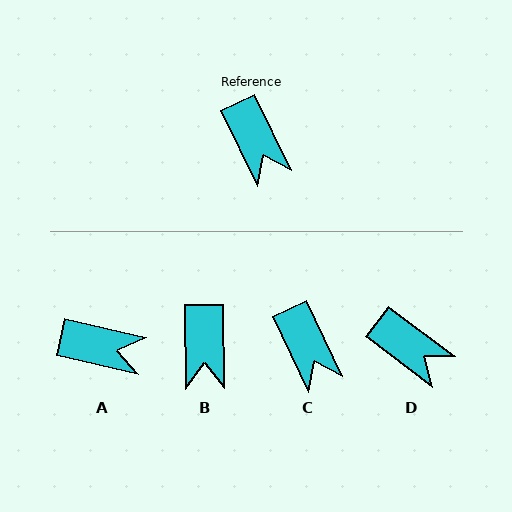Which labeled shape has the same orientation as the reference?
C.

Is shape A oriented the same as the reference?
No, it is off by about 52 degrees.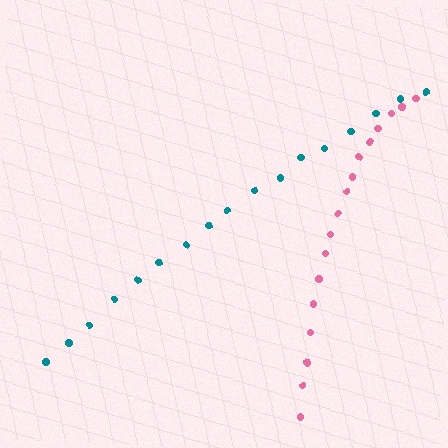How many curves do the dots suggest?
There are 2 distinct paths.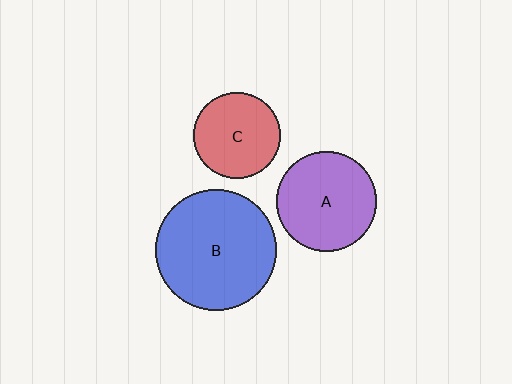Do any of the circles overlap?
No, none of the circles overlap.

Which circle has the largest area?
Circle B (blue).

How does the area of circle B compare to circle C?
Approximately 2.0 times.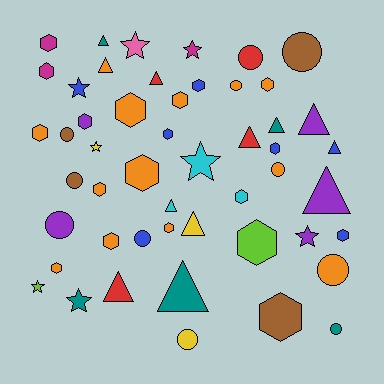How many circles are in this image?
There are 11 circles.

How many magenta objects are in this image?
There are 3 magenta objects.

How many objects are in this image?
There are 50 objects.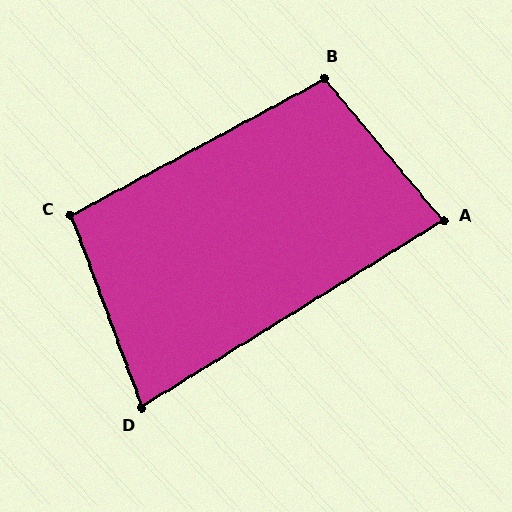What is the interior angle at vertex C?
Approximately 98 degrees (obtuse).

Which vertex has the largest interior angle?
B, at approximately 102 degrees.